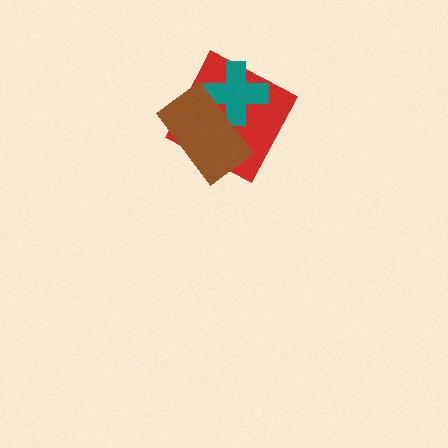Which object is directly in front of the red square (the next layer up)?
The teal cross is directly in front of the red square.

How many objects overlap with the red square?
2 objects overlap with the red square.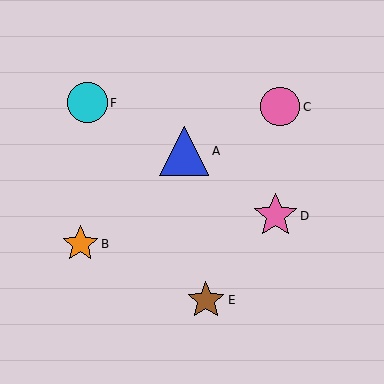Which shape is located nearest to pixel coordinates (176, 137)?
The blue triangle (labeled A) at (184, 151) is nearest to that location.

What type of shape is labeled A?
Shape A is a blue triangle.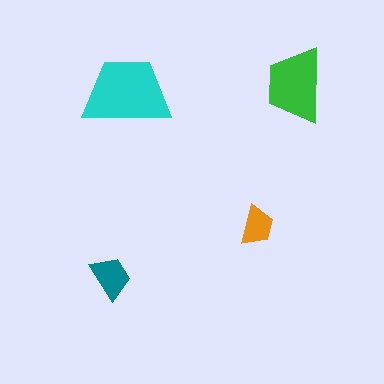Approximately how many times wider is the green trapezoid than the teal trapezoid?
About 1.5 times wider.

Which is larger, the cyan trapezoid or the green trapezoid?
The cyan one.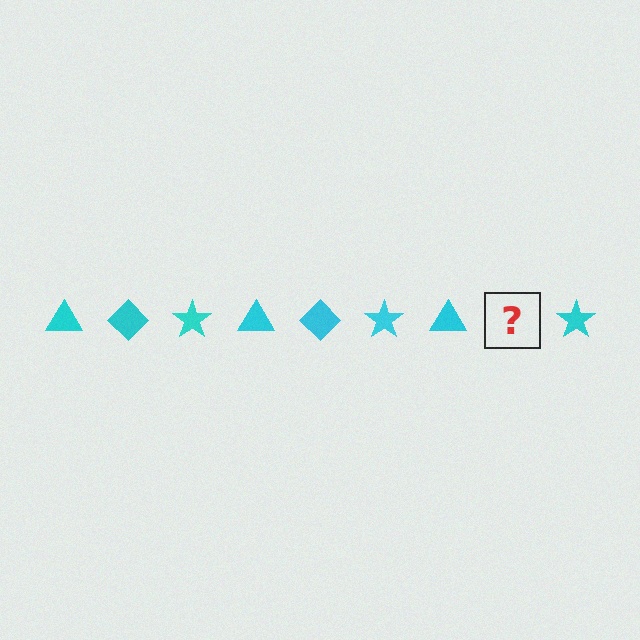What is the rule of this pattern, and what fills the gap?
The rule is that the pattern cycles through triangle, diamond, star shapes in cyan. The gap should be filled with a cyan diamond.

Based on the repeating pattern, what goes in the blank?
The blank should be a cyan diamond.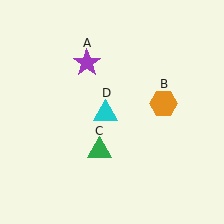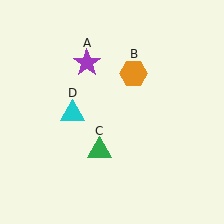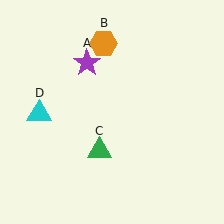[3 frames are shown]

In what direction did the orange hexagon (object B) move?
The orange hexagon (object B) moved up and to the left.